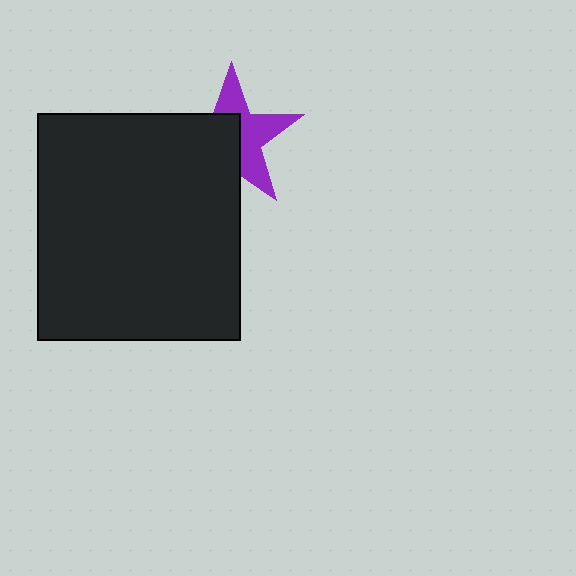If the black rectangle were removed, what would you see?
You would see the complete purple star.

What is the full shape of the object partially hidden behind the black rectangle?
The partially hidden object is a purple star.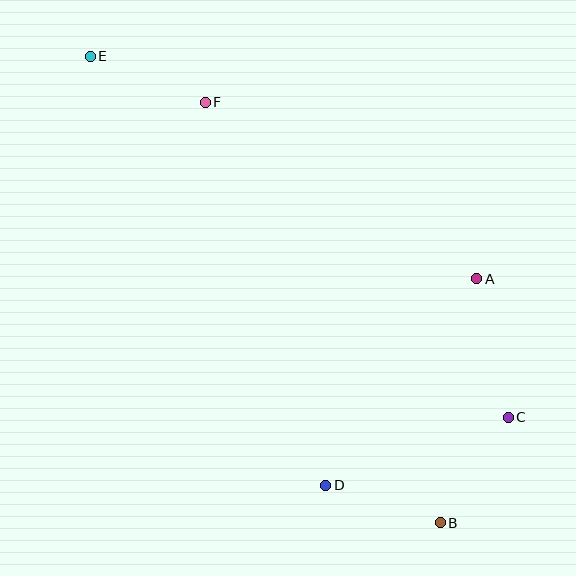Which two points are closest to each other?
Points B and D are closest to each other.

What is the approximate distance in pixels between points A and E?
The distance between A and E is approximately 446 pixels.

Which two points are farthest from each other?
Points B and E are farthest from each other.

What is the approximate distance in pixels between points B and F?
The distance between B and F is approximately 482 pixels.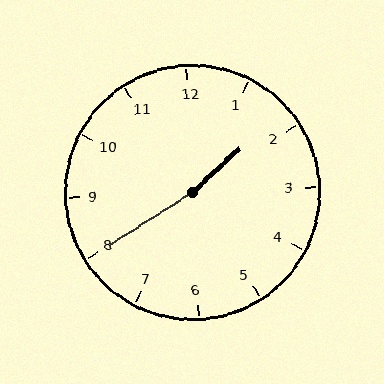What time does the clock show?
1:40.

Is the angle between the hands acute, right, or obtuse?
It is obtuse.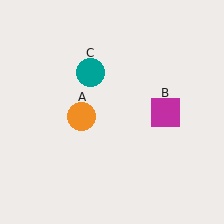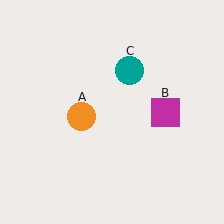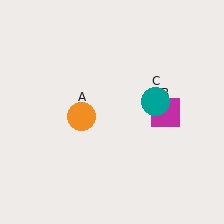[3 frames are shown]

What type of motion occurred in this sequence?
The teal circle (object C) rotated clockwise around the center of the scene.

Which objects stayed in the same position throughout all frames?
Orange circle (object A) and magenta square (object B) remained stationary.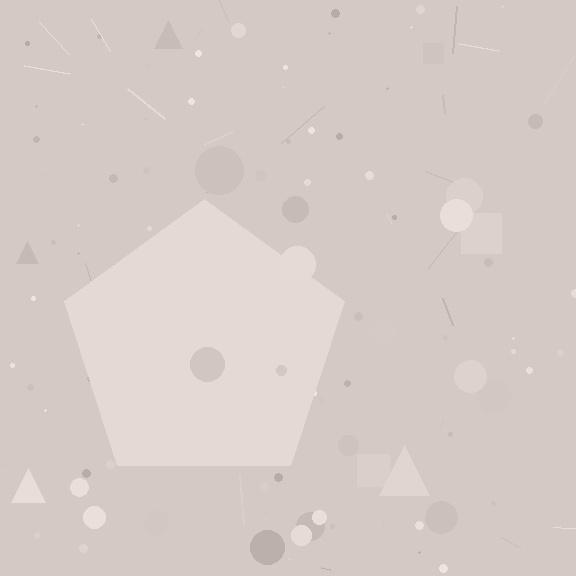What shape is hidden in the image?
A pentagon is hidden in the image.